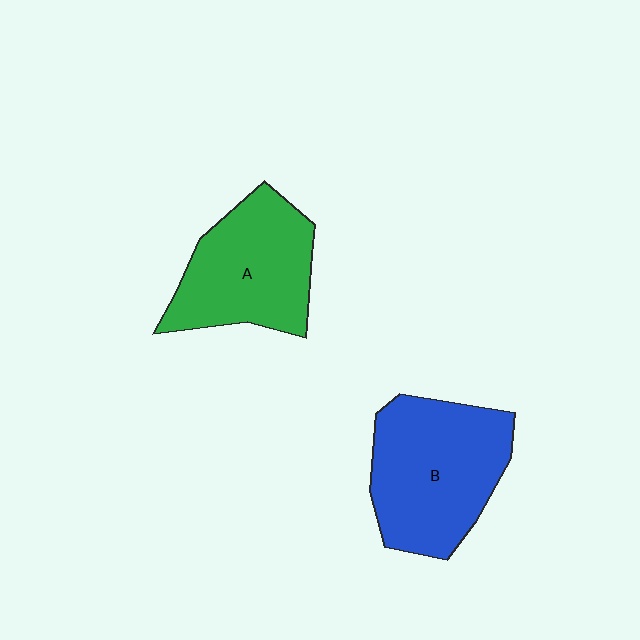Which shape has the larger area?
Shape B (blue).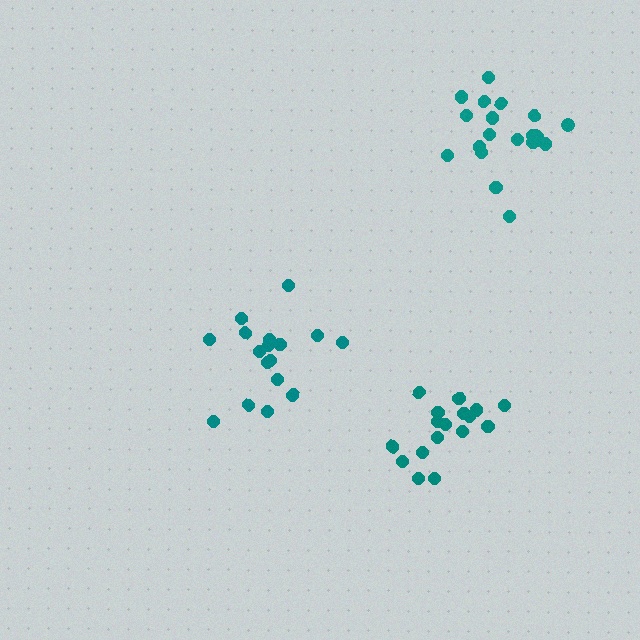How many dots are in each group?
Group 1: 19 dots, Group 2: 17 dots, Group 3: 17 dots (53 total).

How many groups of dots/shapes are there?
There are 3 groups.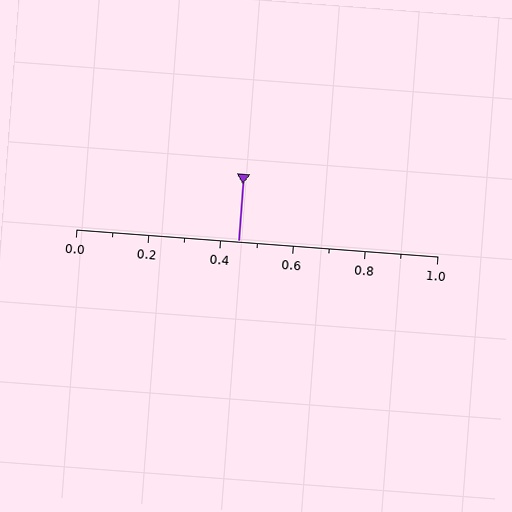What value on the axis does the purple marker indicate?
The marker indicates approximately 0.45.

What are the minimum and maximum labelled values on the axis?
The axis runs from 0.0 to 1.0.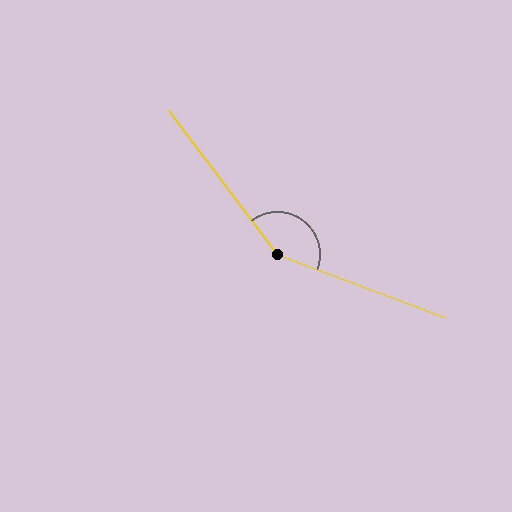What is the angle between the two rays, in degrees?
Approximately 147 degrees.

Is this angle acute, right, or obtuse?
It is obtuse.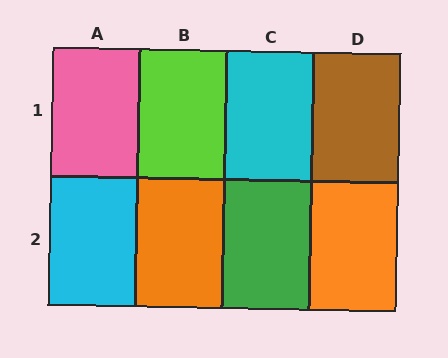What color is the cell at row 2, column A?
Cyan.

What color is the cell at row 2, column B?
Orange.